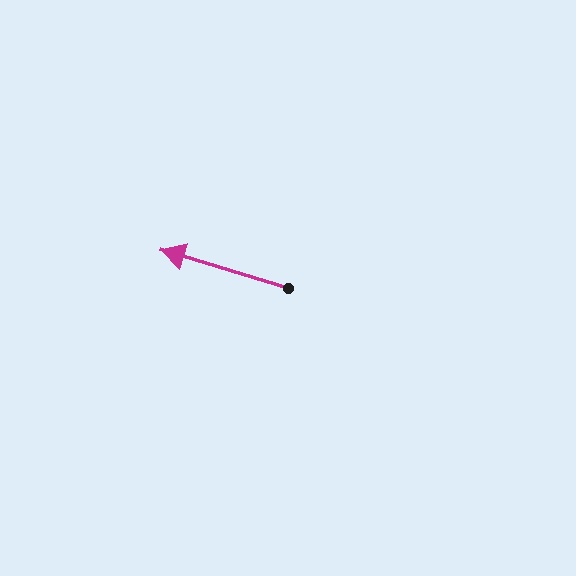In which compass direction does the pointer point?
West.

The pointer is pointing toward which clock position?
Roughly 10 o'clock.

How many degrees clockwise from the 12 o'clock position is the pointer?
Approximately 287 degrees.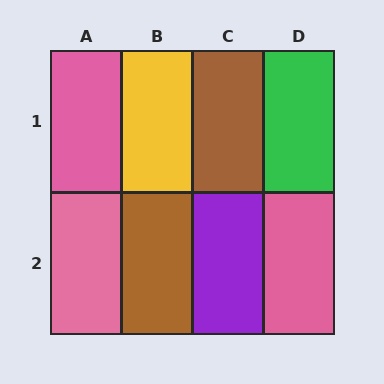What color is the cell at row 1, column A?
Pink.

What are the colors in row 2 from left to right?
Pink, brown, purple, pink.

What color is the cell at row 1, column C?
Brown.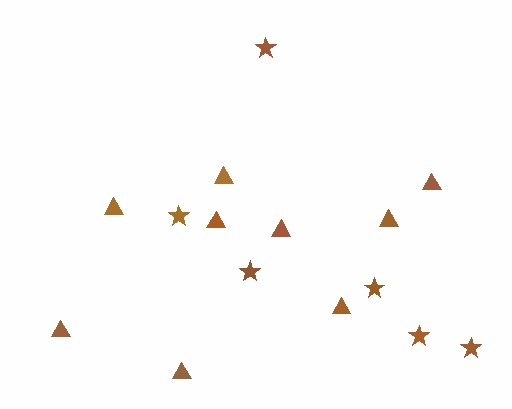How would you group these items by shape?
There are 2 groups: one group of stars (6) and one group of triangles (9).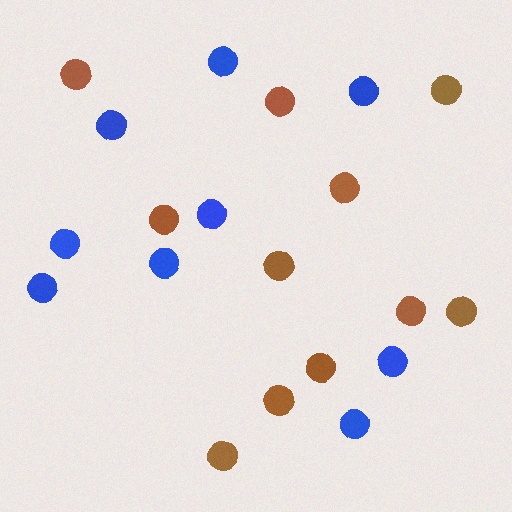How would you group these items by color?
There are 2 groups: one group of blue circles (9) and one group of brown circles (11).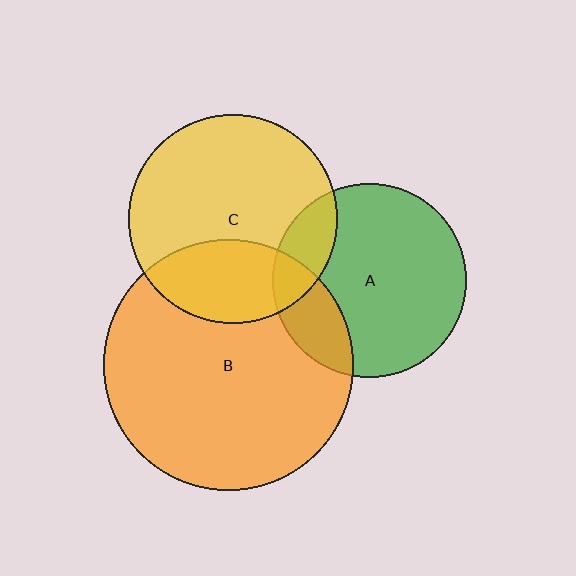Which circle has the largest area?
Circle B (orange).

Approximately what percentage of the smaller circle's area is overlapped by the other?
Approximately 30%.